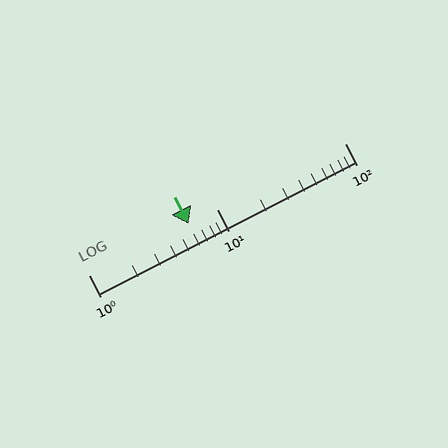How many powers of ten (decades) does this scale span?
The scale spans 2 decades, from 1 to 100.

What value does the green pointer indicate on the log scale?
The pointer indicates approximately 6.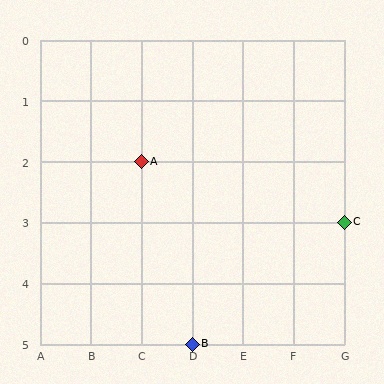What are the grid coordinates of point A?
Point A is at grid coordinates (C, 2).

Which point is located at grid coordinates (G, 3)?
Point C is at (G, 3).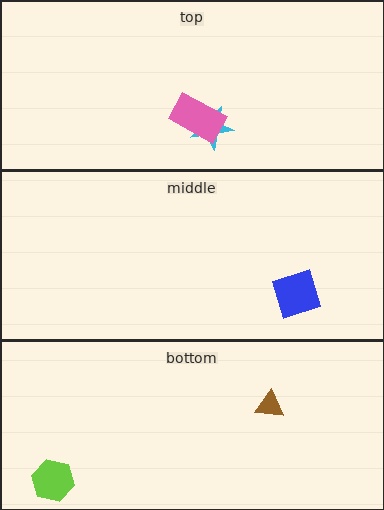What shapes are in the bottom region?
The brown triangle, the lime hexagon.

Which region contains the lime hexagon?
The bottom region.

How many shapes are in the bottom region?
2.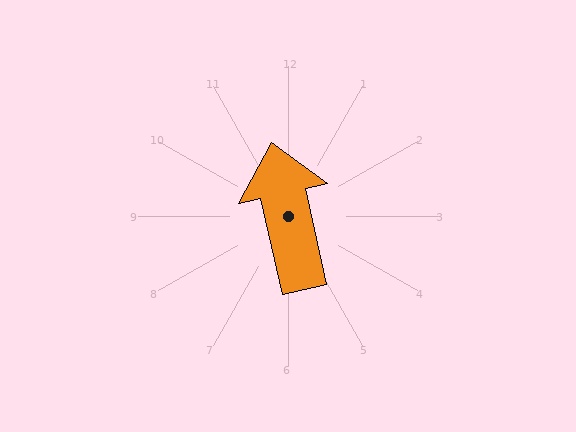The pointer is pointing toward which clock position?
Roughly 12 o'clock.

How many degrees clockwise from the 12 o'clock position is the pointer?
Approximately 347 degrees.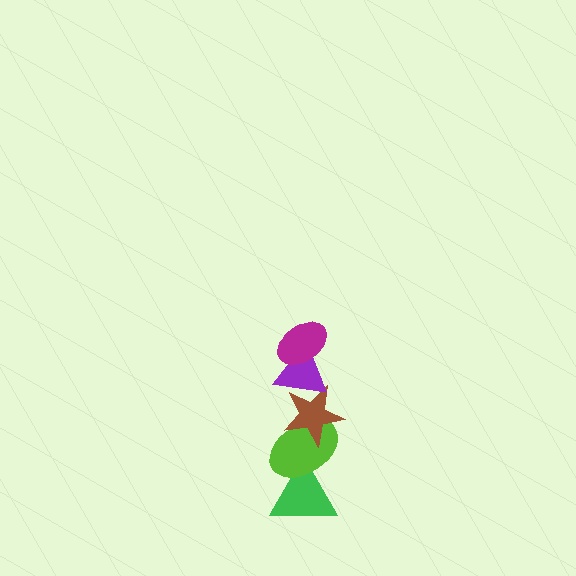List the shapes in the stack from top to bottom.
From top to bottom: the magenta ellipse, the purple triangle, the brown star, the lime ellipse, the green triangle.